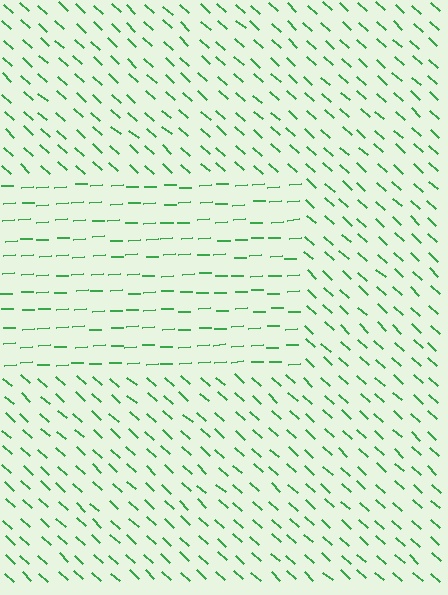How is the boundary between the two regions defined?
The boundary is defined purely by a change in line orientation (approximately 45 degrees difference). All lines are the same color and thickness.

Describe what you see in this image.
The image is filled with small green line segments. A rectangle region in the image has lines oriented differently from the surrounding lines, creating a visible texture boundary.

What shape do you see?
I see a rectangle.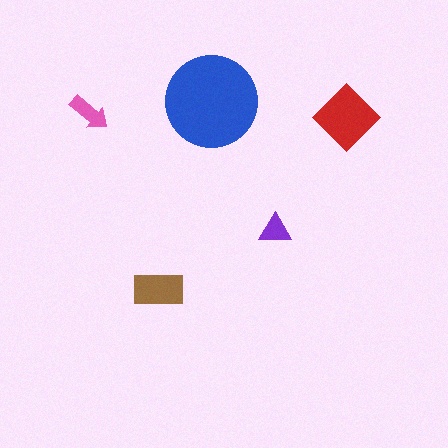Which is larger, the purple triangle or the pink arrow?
The pink arrow.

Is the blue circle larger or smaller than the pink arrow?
Larger.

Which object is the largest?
The blue circle.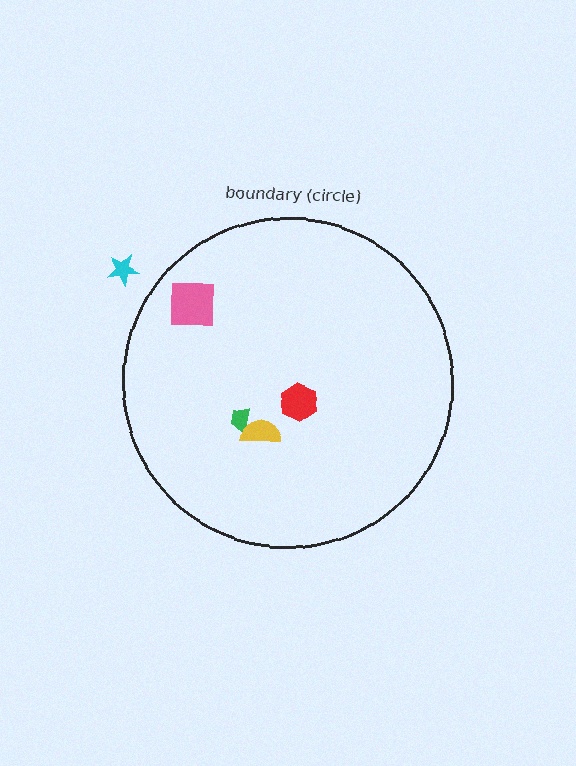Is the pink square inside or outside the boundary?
Inside.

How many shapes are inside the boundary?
4 inside, 1 outside.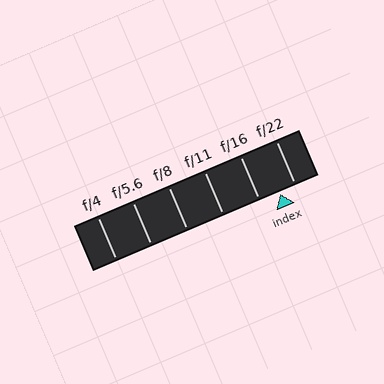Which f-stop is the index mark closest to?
The index mark is closest to f/22.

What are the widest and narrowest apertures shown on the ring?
The widest aperture shown is f/4 and the narrowest is f/22.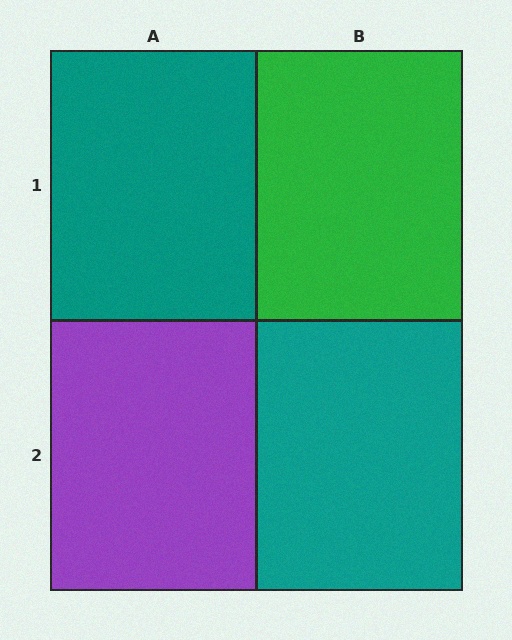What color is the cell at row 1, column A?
Teal.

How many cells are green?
1 cell is green.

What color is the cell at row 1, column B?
Green.